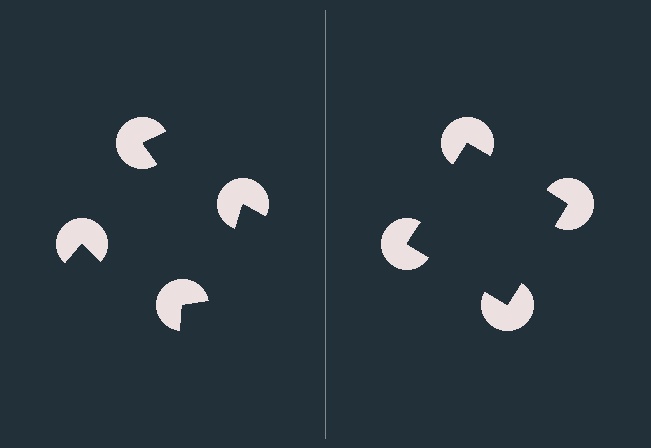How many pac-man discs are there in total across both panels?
8 — 4 on each side.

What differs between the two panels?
The pac-man discs are positioned identically on both sides; only the wedge orientations differ. On the right they align to a square; on the left they are misaligned.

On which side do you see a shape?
An illusory square appears on the right side. On the left side the wedge cuts are rotated, so no coherent shape forms.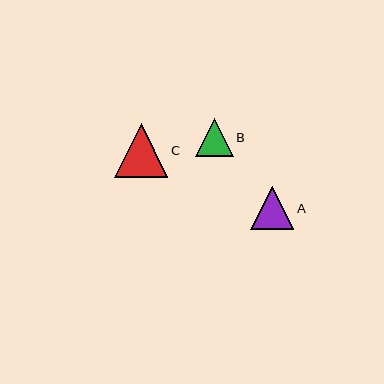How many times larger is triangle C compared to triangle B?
Triangle C is approximately 1.4 times the size of triangle B.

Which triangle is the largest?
Triangle C is the largest with a size of approximately 54 pixels.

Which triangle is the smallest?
Triangle B is the smallest with a size of approximately 38 pixels.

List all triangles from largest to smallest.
From largest to smallest: C, A, B.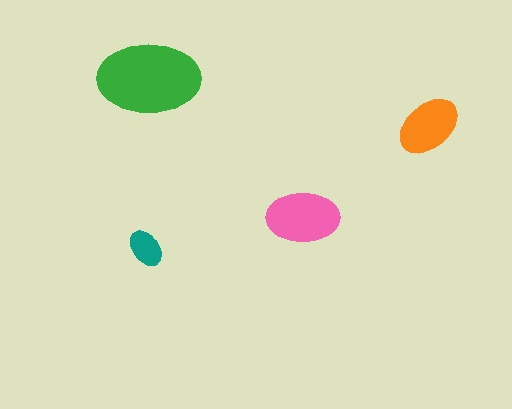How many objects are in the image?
There are 4 objects in the image.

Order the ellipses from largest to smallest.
the green one, the pink one, the orange one, the teal one.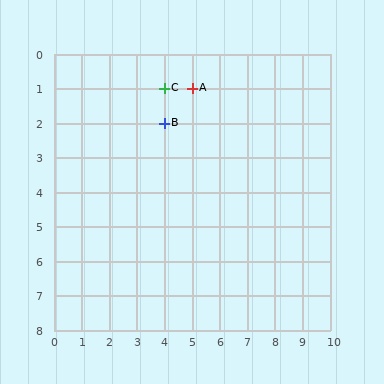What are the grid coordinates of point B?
Point B is at grid coordinates (4, 2).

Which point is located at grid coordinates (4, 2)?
Point B is at (4, 2).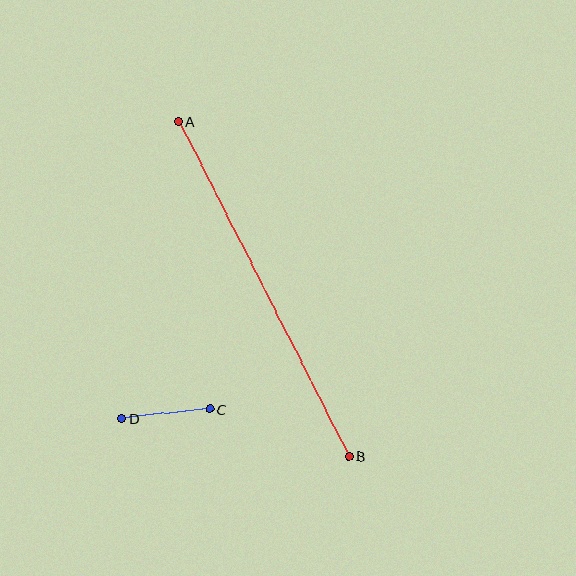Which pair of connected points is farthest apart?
Points A and B are farthest apart.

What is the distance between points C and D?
The distance is approximately 88 pixels.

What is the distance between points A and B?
The distance is approximately 375 pixels.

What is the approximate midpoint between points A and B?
The midpoint is at approximately (264, 289) pixels.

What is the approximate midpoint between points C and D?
The midpoint is at approximately (166, 414) pixels.